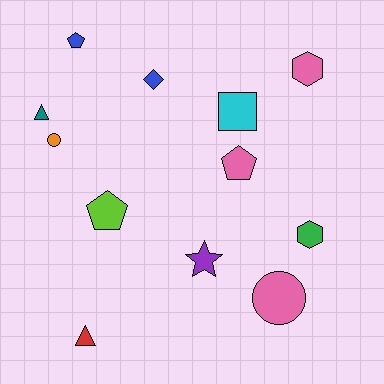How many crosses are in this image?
There are no crosses.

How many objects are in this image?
There are 12 objects.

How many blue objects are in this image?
There are 2 blue objects.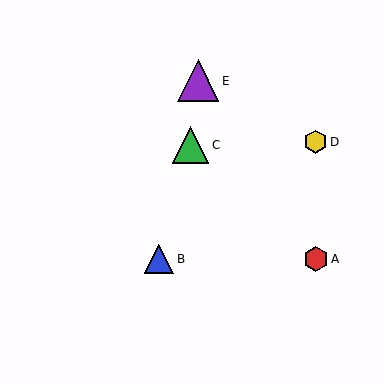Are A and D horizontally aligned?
No, A is at y≈259 and D is at y≈142.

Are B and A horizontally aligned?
Yes, both are at y≈259.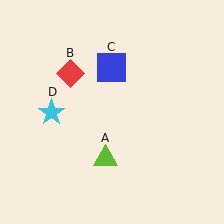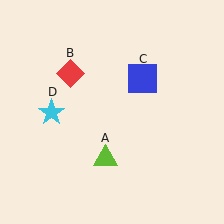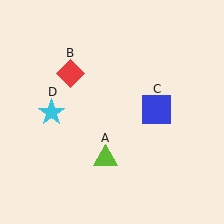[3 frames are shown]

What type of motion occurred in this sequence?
The blue square (object C) rotated clockwise around the center of the scene.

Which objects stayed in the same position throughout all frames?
Lime triangle (object A) and red diamond (object B) and cyan star (object D) remained stationary.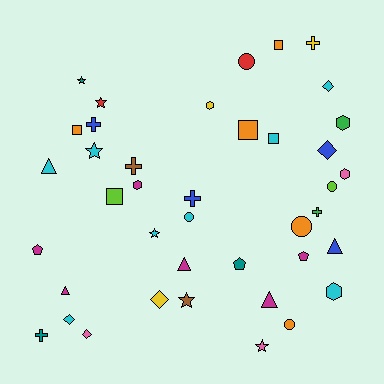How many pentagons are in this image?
There are 3 pentagons.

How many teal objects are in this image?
There are 3 teal objects.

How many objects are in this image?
There are 40 objects.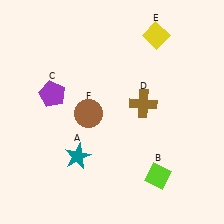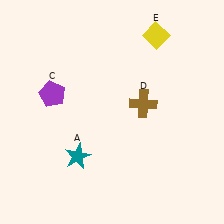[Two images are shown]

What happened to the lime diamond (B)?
The lime diamond (B) was removed in Image 2. It was in the bottom-right area of Image 1.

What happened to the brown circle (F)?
The brown circle (F) was removed in Image 2. It was in the bottom-left area of Image 1.